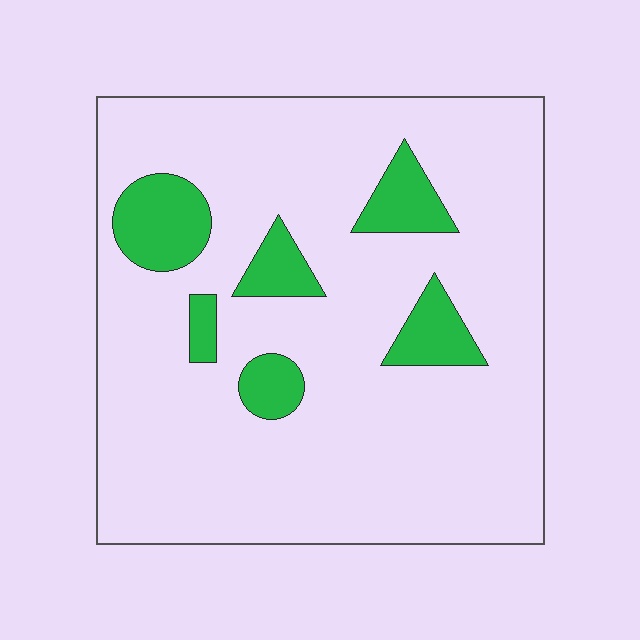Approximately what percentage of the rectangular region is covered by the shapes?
Approximately 15%.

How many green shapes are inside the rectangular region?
6.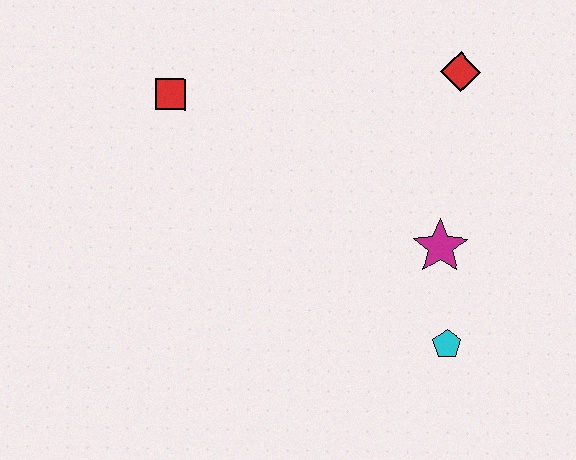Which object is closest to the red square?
The red diamond is closest to the red square.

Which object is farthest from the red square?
The cyan pentagon is farthest from the red square.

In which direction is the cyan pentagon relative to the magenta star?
The cyan pentagon is below the magenta star.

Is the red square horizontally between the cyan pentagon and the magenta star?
No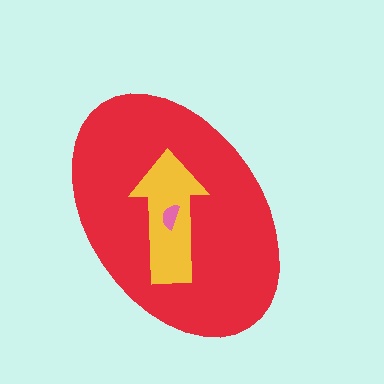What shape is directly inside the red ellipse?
The yellow arrow.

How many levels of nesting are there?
3.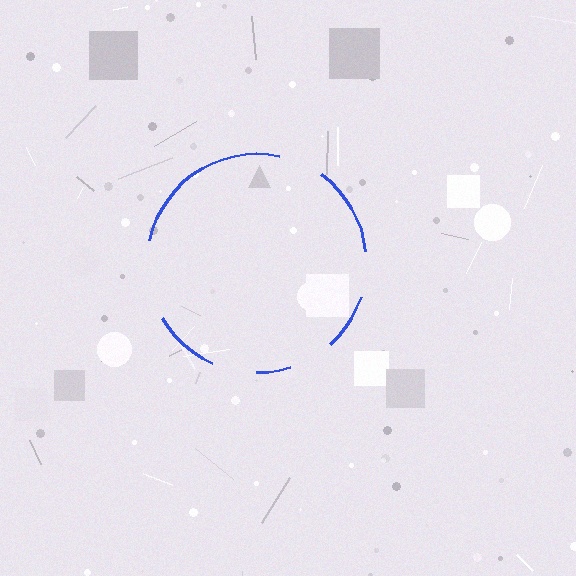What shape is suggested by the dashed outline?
The dashed outline suggests a circle.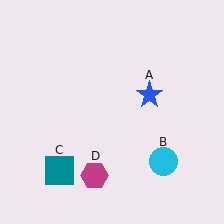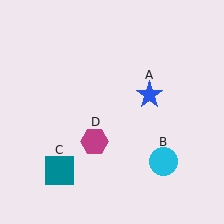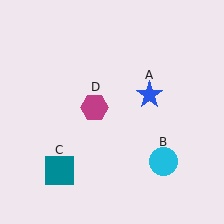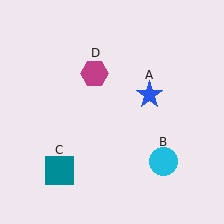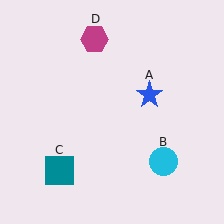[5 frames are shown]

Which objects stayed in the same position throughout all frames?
Blue star (object A) and cyan circle (object B) and teal square (object C) remained stationary.